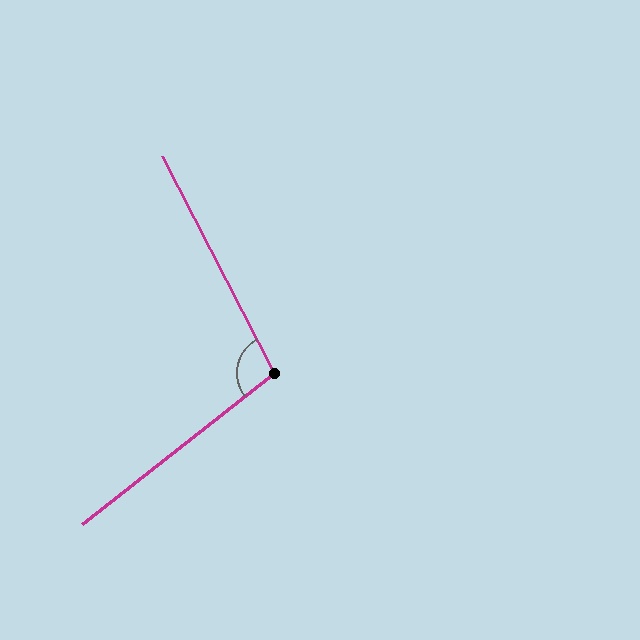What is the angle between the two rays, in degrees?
Approximately 101 degrees.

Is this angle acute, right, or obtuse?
It is obtuse.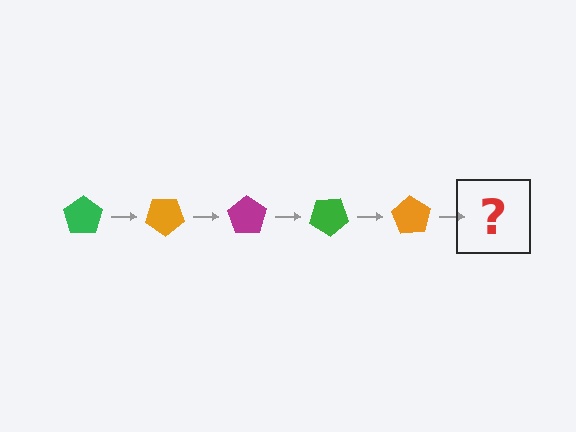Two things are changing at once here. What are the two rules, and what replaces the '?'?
The two rules are that it rotates 35 degrees each step and the color cycles through green, orange, and magenta. The '?' should be a magenta pentagon, rotated 175 degrees from the start.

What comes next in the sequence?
The next element should be a magenta pentagon, rotated 175 degrees from the start.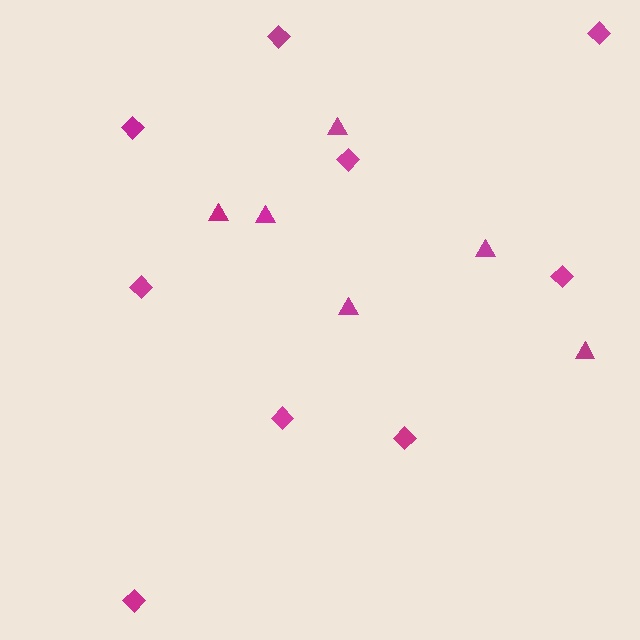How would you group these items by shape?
There are 2 groups: one group of triangles (6) and one group of diamonds (9).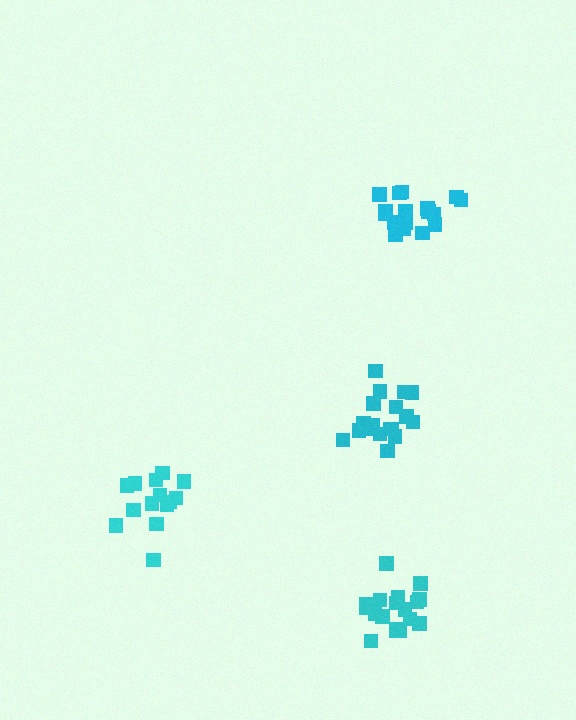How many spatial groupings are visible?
There are 4 spatial groupings.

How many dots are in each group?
Group 1: 17 dots, Group 2: 18 dots, Group 3: 14 dots, Group 4: 18 dots (67 total).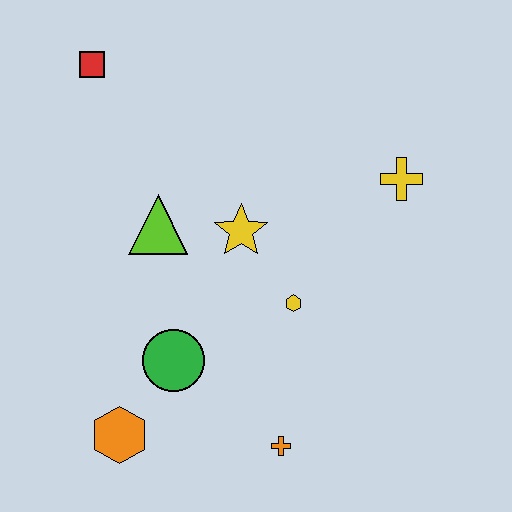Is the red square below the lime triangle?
No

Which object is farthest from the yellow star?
The orange hexagon is farthest from the yellow star.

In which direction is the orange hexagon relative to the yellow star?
The orange hexagon is below the yellow star.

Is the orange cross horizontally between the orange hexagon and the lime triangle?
No